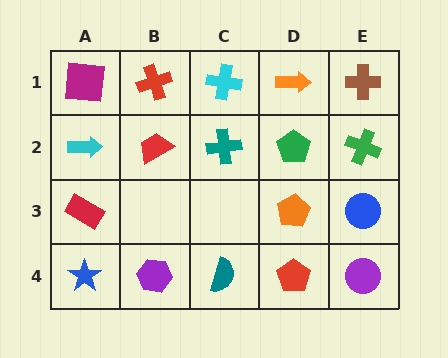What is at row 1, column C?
A cyan cross.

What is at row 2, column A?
A cyan arrow.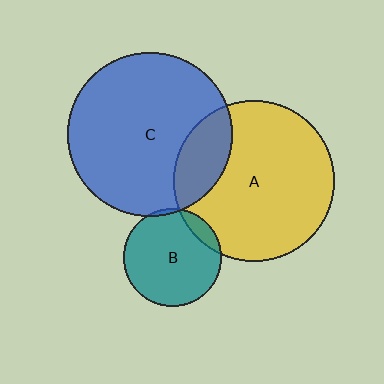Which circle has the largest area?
Circle C (blue).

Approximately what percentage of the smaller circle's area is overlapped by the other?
Approximately 10%.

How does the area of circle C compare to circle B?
Approximately 2.8 times.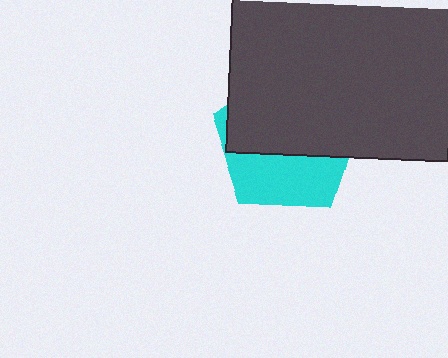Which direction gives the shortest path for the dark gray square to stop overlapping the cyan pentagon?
Moving up gives the shortest separation.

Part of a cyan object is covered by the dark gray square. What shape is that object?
It is a pentagon.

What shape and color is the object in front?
The object in front is a dark gray square.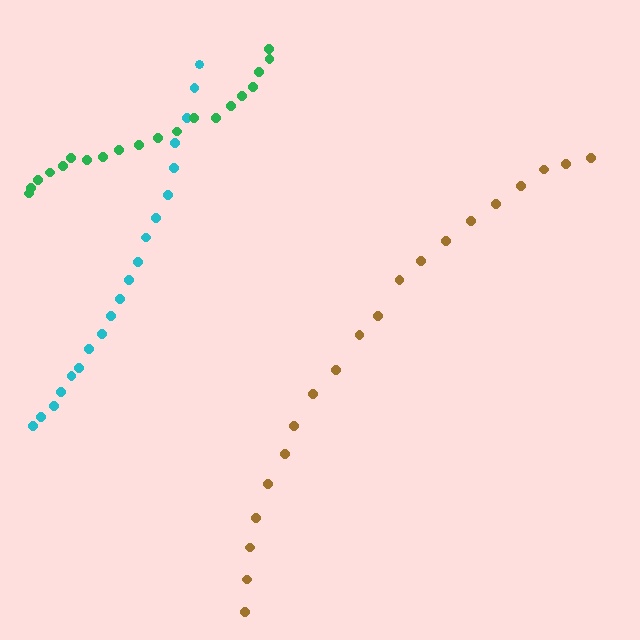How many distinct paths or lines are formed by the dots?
There are 3 distinct paths.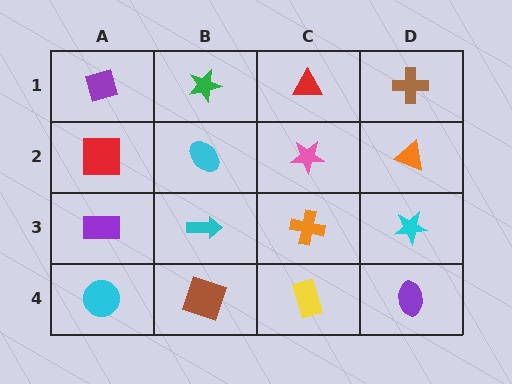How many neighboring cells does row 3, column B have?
4.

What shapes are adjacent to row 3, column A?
A red square (row 2, column A), a cyan circle (row 4, column A), a cyan arrow (row 3, column B).